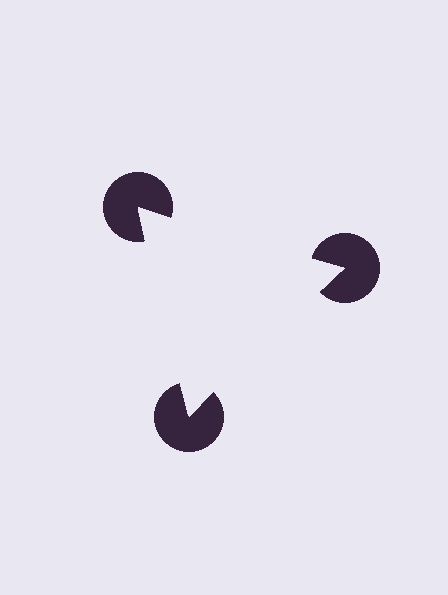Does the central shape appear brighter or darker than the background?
It typically appears slightly brighter than the background, even though no actual brightness change is drawn.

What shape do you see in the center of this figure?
An illusory triangle — its edges are inferred from the aligned wedge cuts in the pac-man discs, not physically drawn.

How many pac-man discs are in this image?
There are 3 — one at each vertex of the illusory triangle.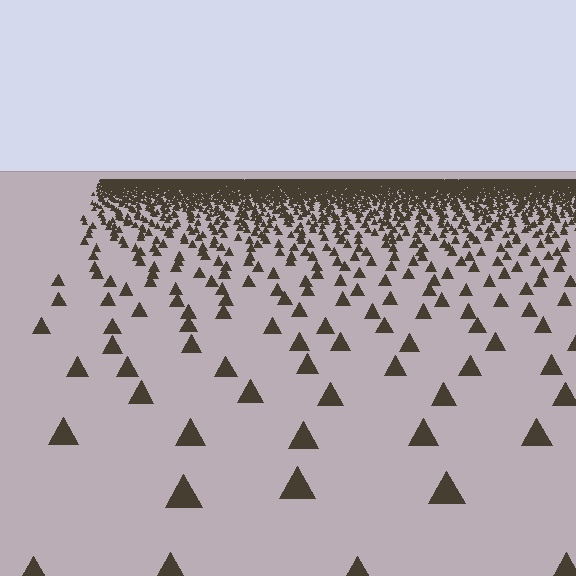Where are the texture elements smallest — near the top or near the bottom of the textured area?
Near the top.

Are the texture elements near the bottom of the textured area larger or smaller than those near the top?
Larger. Near the bottom, elements are closer to the viewer and appear at a bigger on-screen size.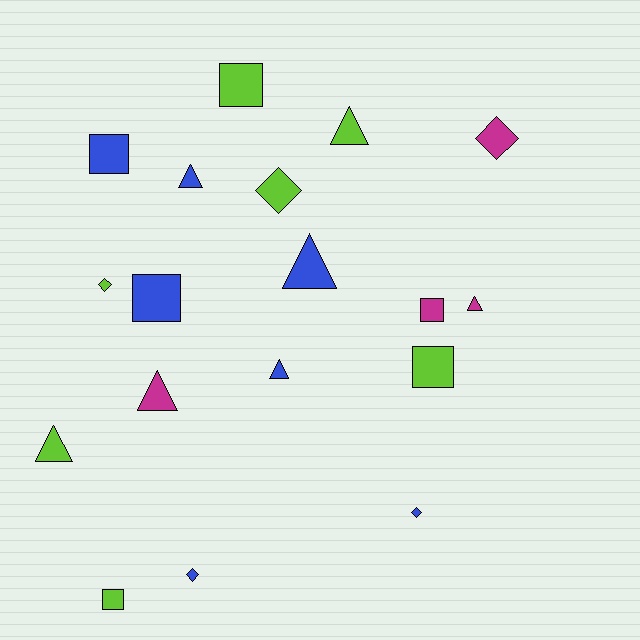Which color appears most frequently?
Blue, with 7 objects.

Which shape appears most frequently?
Triangle, with 7 objects.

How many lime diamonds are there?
There are 2 lime diamonds.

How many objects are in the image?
There are 18 objects.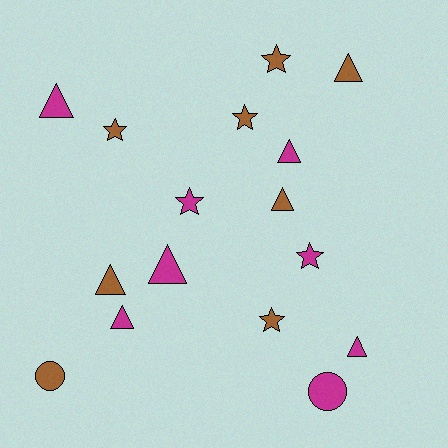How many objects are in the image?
There are 16 objects.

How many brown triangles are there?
There are 3 brown triangles.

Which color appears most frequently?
Brown, with 8 objects.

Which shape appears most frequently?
Triangle, with 8 objects.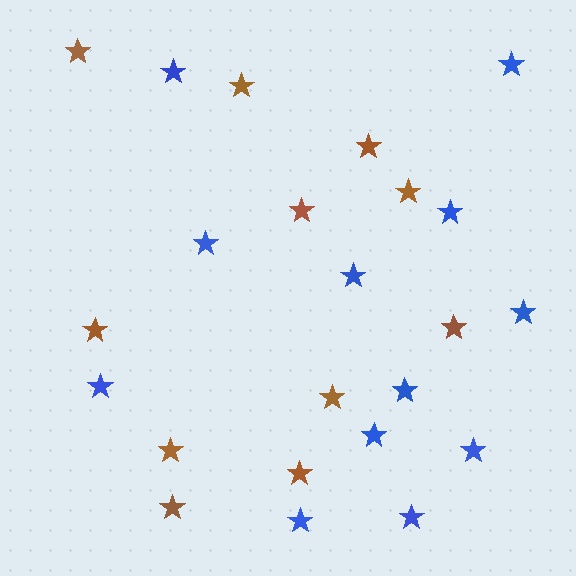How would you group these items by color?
There are 2 groups: one group of brown stars (11) and one group of blue stars (12).